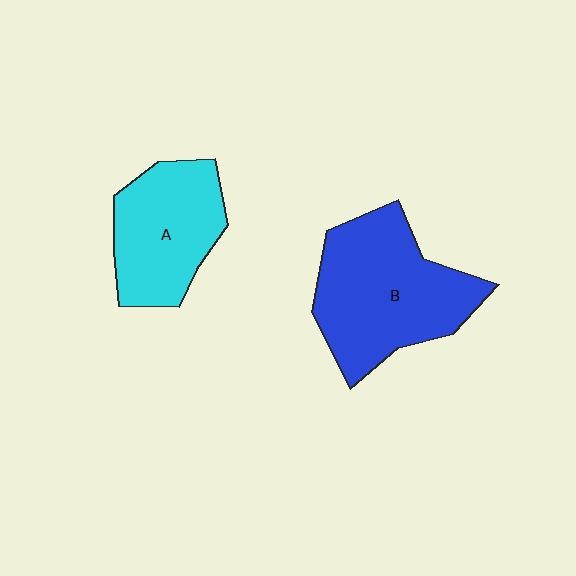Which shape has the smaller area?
Shape A (cyan).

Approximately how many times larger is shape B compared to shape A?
Approximately 1.4 times.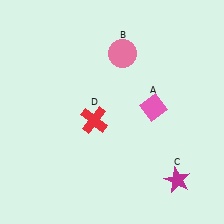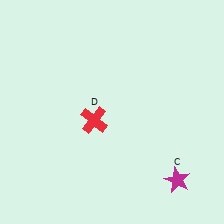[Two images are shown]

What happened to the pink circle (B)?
The pink circle (B) was removed in Image 2. It was in the top-right area of Image 1.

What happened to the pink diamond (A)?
The pink diamond (A) was removed in Image 2. It was in the top-right area of Image 1.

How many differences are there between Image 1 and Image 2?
There are 2 differences between the two images.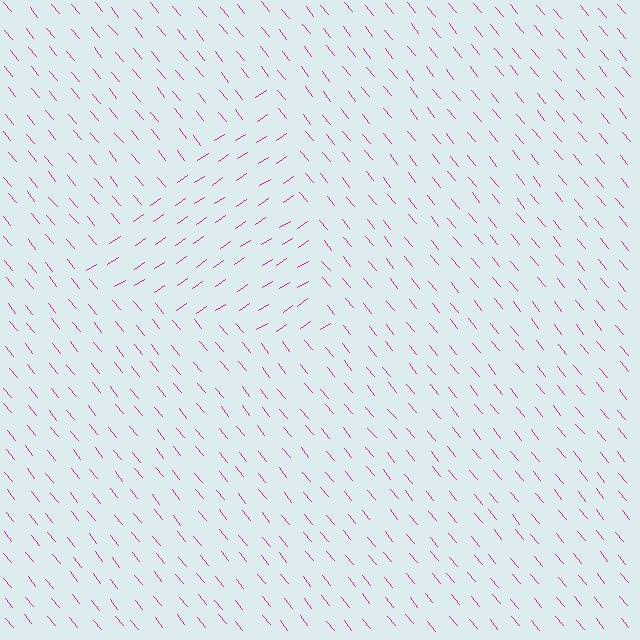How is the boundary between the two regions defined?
The boundary is defined purely by a change in line orientation (approximately 85 degrees difference). All lines are the same color and thickness.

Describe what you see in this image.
The image is filled with small magenta line segments. A triangle region in the image has lines oriented differently from the surrounding lines, creating a visible texture boundary.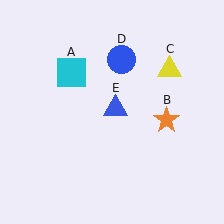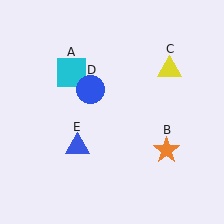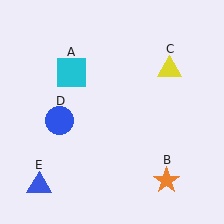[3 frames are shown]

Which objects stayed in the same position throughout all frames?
Cyan square (object A) and yellow triangle (object C) remained stationary.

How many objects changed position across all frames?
3 objects changed position: orange star (object B), blue circle (object D), blue triangle (object E).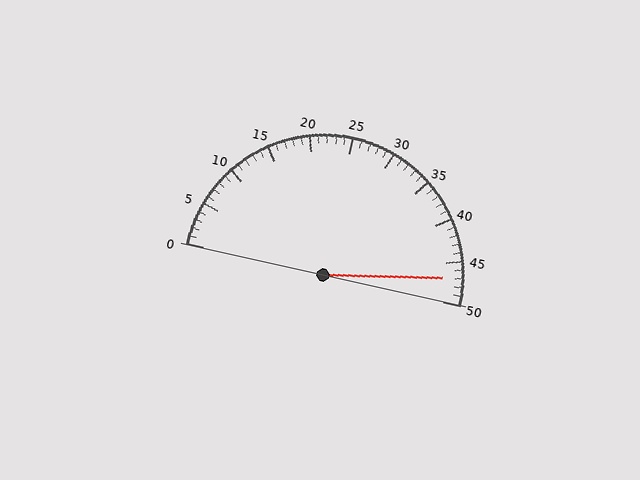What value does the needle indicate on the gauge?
The needle indicates approximately 47.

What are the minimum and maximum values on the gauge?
The gauge ranges from 0 to 50.